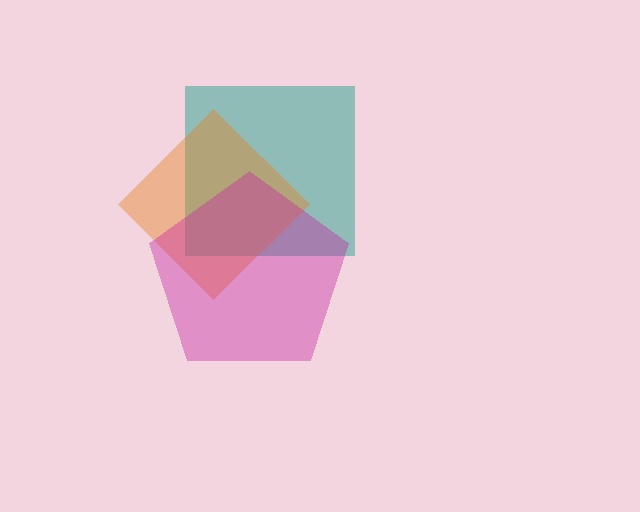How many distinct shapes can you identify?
There are 3 distinct shapes: a teal square, an orange diamond, a magenta pentagon.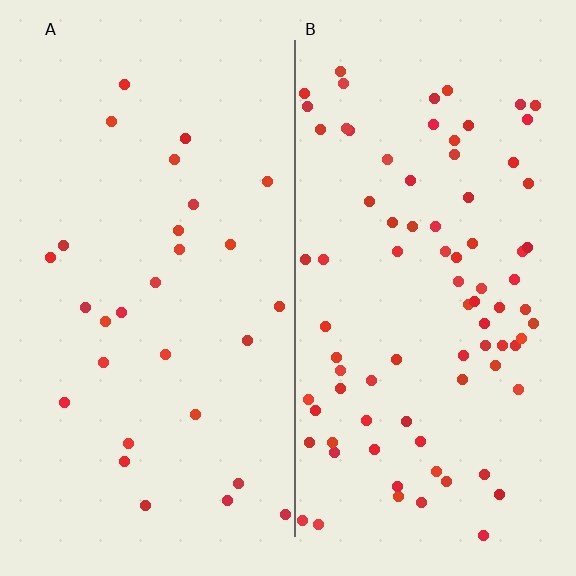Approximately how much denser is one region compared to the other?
Approximately 2.9× — region B over region A.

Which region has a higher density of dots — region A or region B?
B (the right).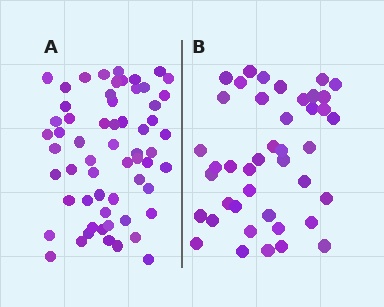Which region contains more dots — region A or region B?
Region A (the left region) has more dots.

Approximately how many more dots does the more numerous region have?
Region A has approximately 20 more dots than region B.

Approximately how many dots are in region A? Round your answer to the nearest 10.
About 60 dots.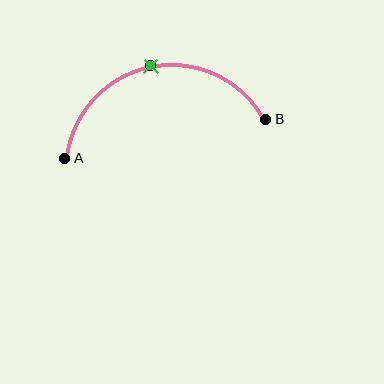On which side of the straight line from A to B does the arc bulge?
The arc bulges above the straight line connecting A and B.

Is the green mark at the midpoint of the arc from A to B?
Yes. The green mark lies on the arc at equal arc-length from both A and B — it is the arc midpoint.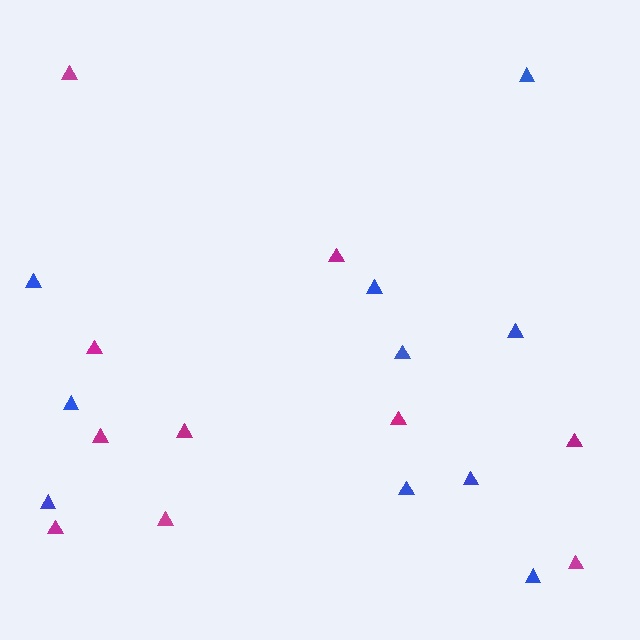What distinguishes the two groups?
There are 2 groups: one group of magenta triangles (10) and one group of blue triangles (10).